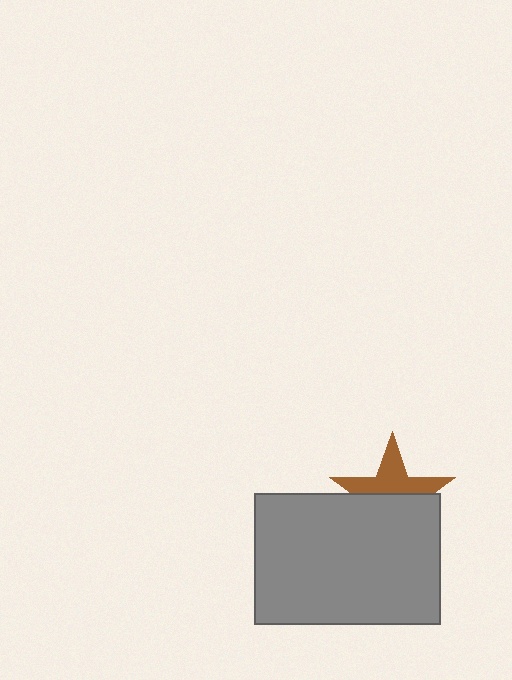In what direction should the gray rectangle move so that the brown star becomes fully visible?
The gray rectangle should move down. That is the shortest direction to clear the overlap and leave the brown star fully visible.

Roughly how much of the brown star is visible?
About half of it is visible (roughly 47%).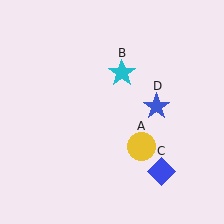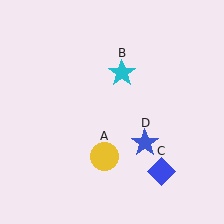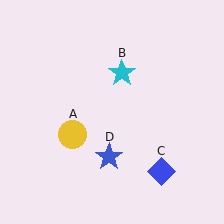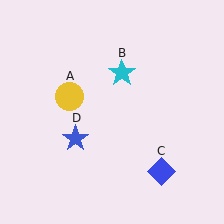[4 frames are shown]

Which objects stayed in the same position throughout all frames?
Cyan star (object B) and blue diamond (object C) remained stationary.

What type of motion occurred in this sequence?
The yellow circle (object A), blue star (object D) rotated clockwise around the center of the scene.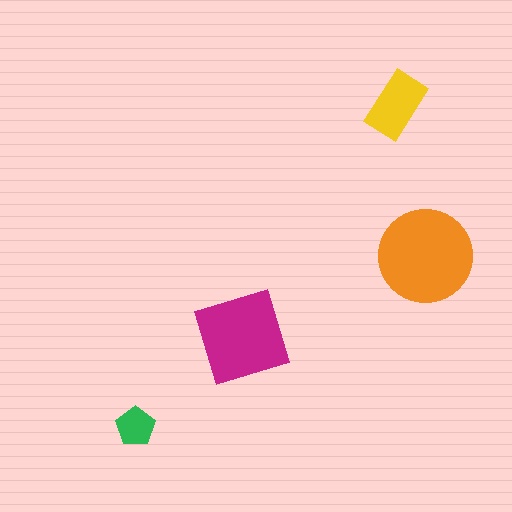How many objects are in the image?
There are 4 objects in the image.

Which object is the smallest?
The green pentagon.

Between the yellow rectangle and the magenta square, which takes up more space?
The magenta square.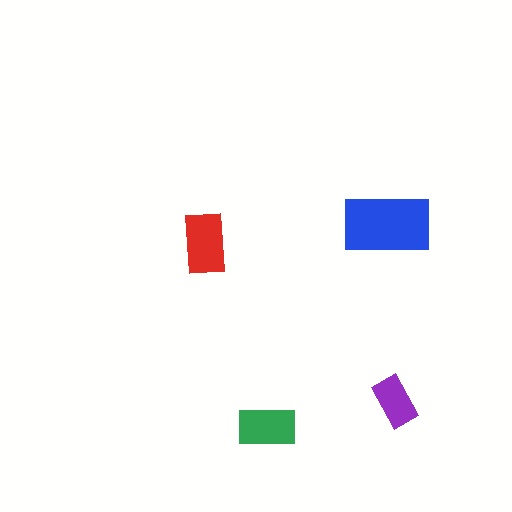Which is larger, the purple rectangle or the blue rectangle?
The blue one.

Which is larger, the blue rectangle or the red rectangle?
The blue one.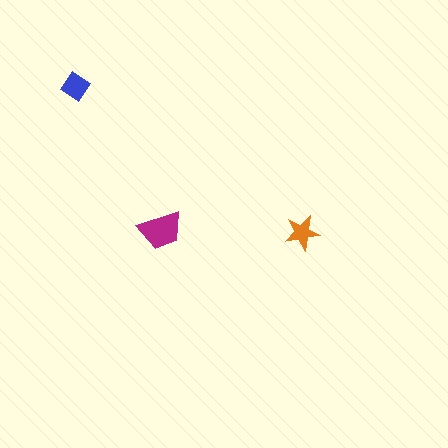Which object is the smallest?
The orange star.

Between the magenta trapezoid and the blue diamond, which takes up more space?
The magenta trapezoid.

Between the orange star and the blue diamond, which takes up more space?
The blue diamond.